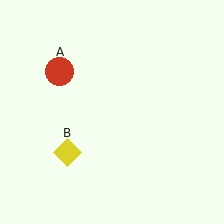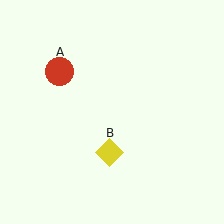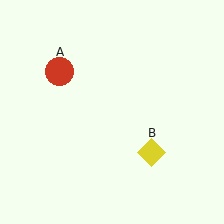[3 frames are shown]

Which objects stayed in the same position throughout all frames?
Red circle (object A) remained stationary.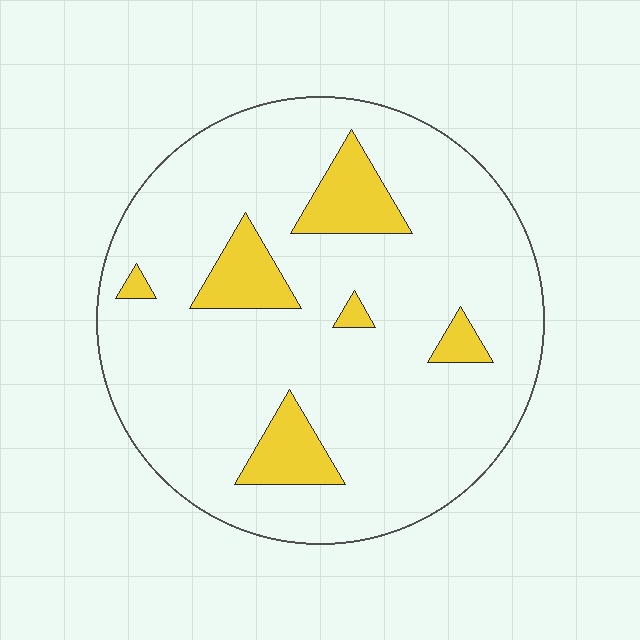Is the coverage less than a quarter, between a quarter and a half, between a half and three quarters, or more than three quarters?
Less than a quarter.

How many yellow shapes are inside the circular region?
6.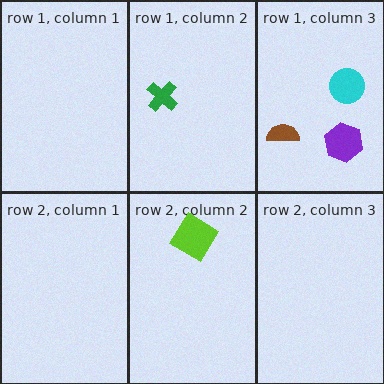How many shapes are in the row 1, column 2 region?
1.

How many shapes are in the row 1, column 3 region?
3.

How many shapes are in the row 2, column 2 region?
1.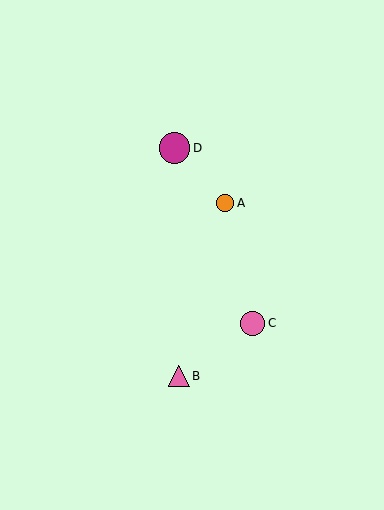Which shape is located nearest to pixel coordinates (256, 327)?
The pink circle (labeled C) at (253, 323) is nearest to that location.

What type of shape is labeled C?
Shape C is a pink circle.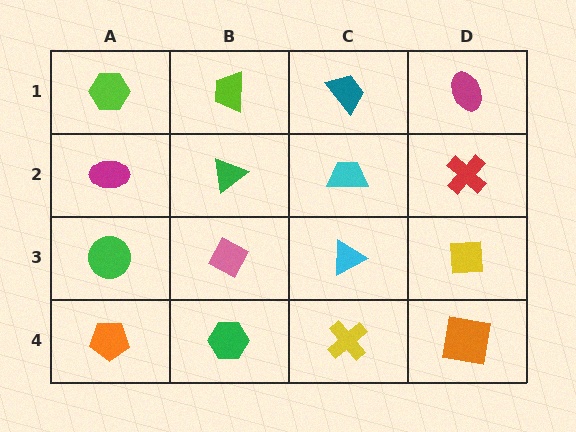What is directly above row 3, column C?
A cyan trapezoid.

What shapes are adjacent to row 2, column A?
A lime hexagon (row 1, column A), a green circle (row 3, column A), a green triangle (row 2, column B).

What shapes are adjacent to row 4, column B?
A pink diamond (row 3, column B), an orange pentagon (row 4, column A), a yellow cross (row 4, column C).